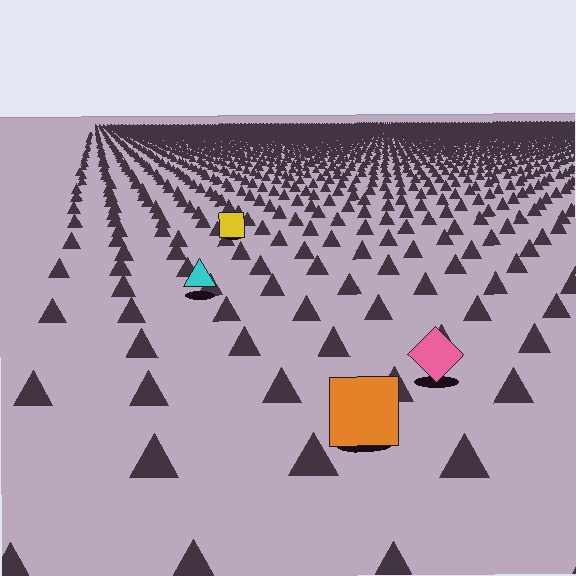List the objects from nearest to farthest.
From nearest to farthest: the orange square, the pink diamond, the cyan triangle, the yellow square.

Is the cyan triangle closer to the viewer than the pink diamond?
No. The pink diamond is closer — you can tell from the texture gradient: the ground texture is coarser near it.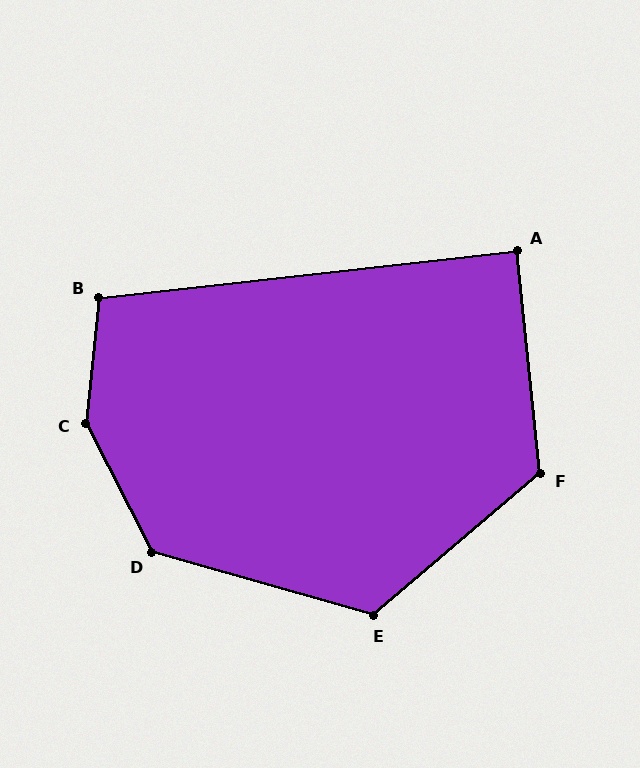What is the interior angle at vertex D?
Approximately 133 degrees (obtuse).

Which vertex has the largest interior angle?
C, at approximately 147 degrees.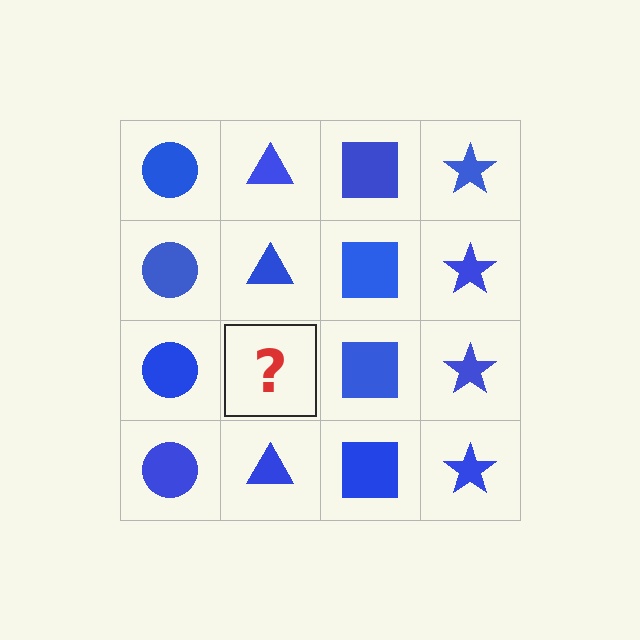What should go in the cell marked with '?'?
The missing cell should contain a blue triangle.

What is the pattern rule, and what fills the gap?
The rule is that each column has a consistent shape. The gap should be filled with a blue triangle.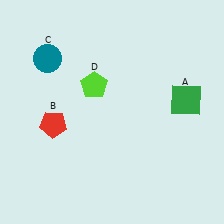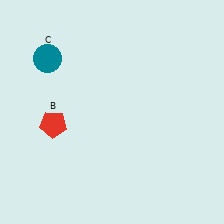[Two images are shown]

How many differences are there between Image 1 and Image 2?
There are 2 differences between the two images.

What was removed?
The green square (A), the lime pentagon (D) were removed in Image 2.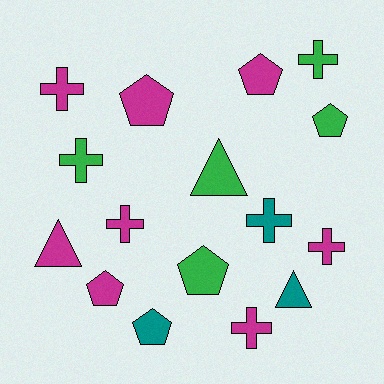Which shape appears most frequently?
Cross, with 7 objects.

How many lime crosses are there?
There are no lime crosses.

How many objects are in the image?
There are 16 objects.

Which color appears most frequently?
Magenta, with 8 objects.